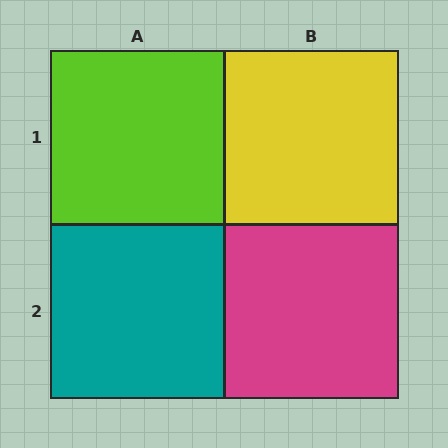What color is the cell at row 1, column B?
Yellow.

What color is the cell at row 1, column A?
Lime.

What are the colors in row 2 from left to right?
Teal, magenta.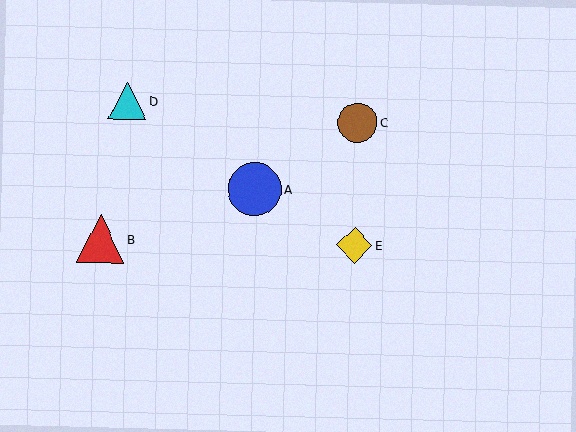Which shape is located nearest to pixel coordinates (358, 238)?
The yellow diamond (labeled E) at (354, 245) is nearest to that location.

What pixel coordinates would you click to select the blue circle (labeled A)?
Click at (255, 189) to select the blue circle A.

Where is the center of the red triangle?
The center of the red triangle is at (100, 239).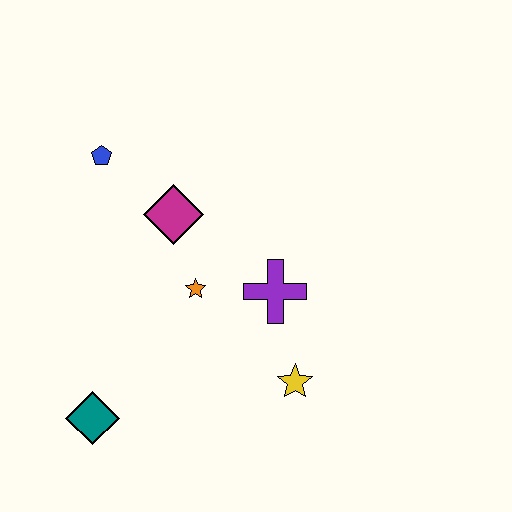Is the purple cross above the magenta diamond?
No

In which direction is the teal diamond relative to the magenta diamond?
The teal diamond is below the magenta diamond.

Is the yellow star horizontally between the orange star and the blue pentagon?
No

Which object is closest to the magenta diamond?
The orange star is closest to the magenta diamond.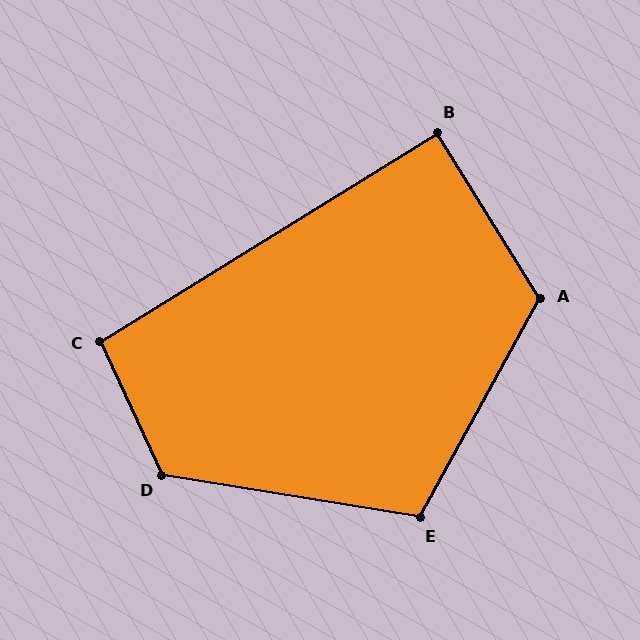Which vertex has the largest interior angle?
D, at approximately 124 degrees.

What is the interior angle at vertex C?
Approximately 97 degrees (obtuse).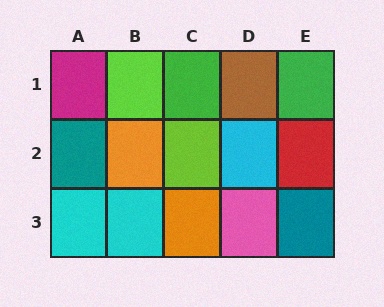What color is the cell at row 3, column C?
Orange.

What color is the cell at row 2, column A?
Teal.